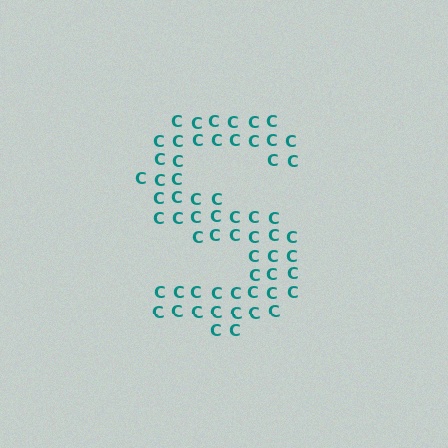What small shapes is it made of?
It is made of small letter C's.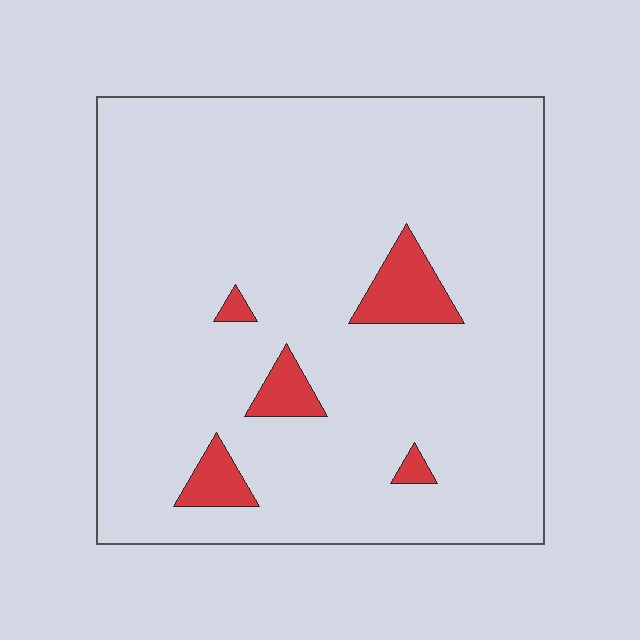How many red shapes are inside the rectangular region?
5.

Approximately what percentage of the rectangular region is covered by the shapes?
Approximately 5%.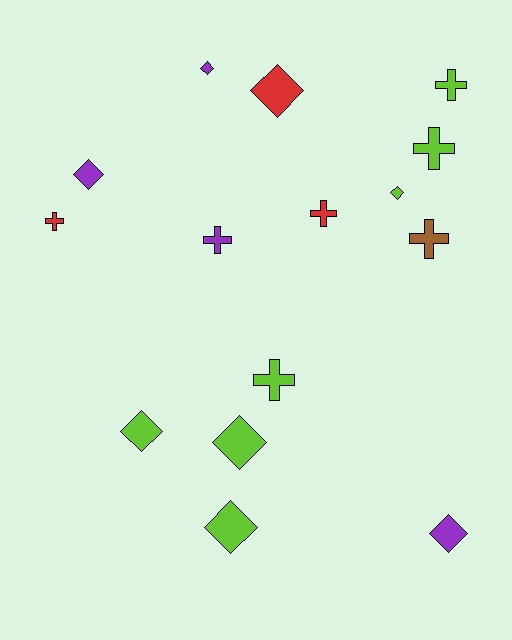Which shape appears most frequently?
Diamond, with 8 objects.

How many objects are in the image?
There are 15 objects.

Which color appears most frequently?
Lime, with 7 objects.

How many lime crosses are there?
There are 3 lime crosses.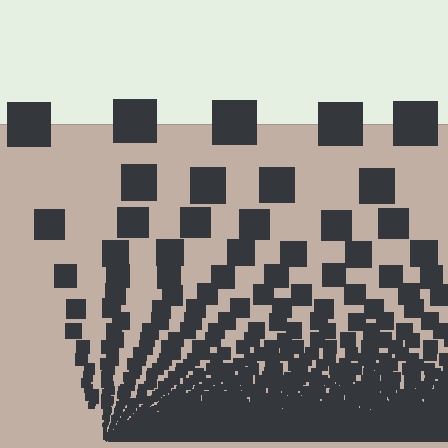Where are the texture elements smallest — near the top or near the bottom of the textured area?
Near the bottom.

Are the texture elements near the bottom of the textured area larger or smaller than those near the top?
Smaller. The gradient is inverted — elements near the bottom are smaller and denser.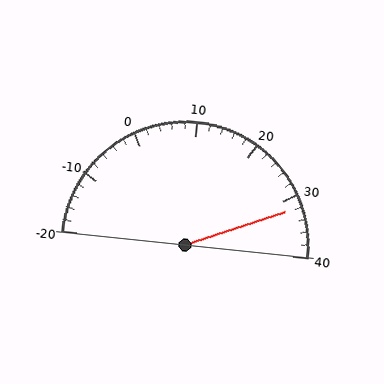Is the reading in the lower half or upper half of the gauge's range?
The reading is in the upper half of the range (-20 to 40).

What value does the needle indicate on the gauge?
The needle indicates approximately 32.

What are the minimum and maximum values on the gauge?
The gauge ranges from -20 to 40.